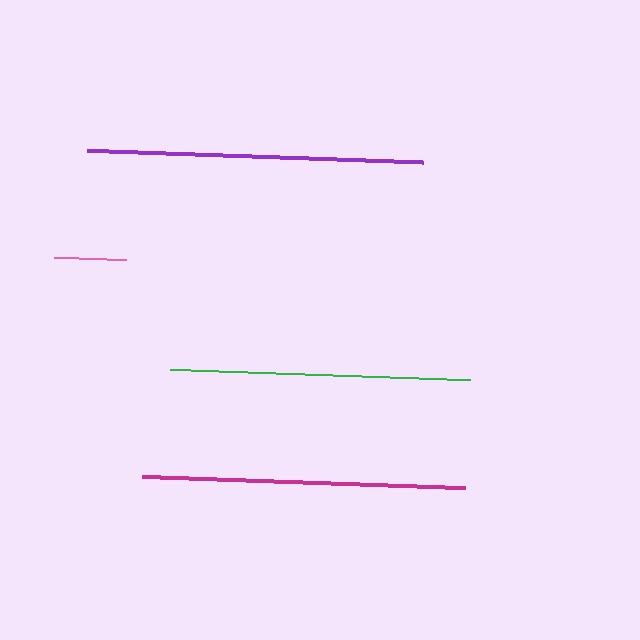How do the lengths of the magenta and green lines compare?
The magenta and green lines are approximately the same length.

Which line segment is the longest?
The purple line is the longest at approximately 336 pixels.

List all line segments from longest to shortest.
From longest to shortest: purple, magenta, green, pink.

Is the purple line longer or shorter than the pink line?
The purple line is longer than the pink line.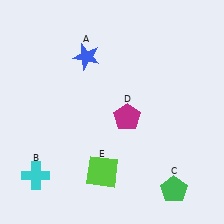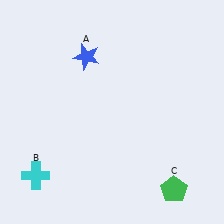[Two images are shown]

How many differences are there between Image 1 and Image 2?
There are 2 differences between the two images.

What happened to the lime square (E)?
The lime square (E) was removed in Image 2. It was in the bottom-left area of Image 1.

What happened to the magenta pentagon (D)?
The magenta pentagon (D) was removed in Image 2. It was in the bottom-right area of Image 1.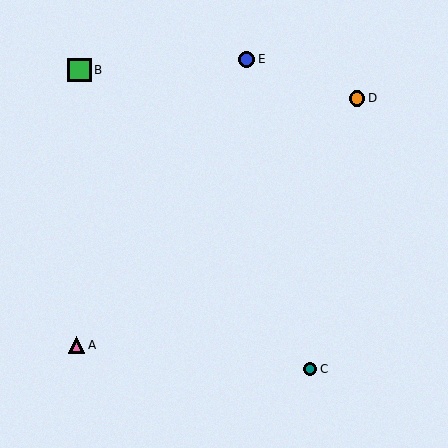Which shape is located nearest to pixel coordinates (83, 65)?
The green square (labeled B) at (79, 70) is nearest to that location.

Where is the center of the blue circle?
The center of the blue circle is at (247, 59).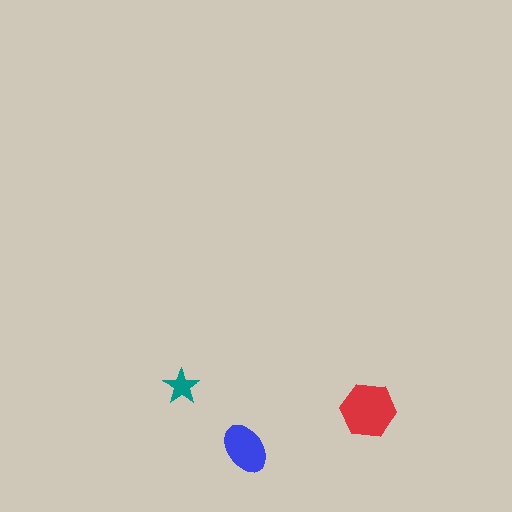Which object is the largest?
The red hexagon.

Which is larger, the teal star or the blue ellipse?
The blue ellipse.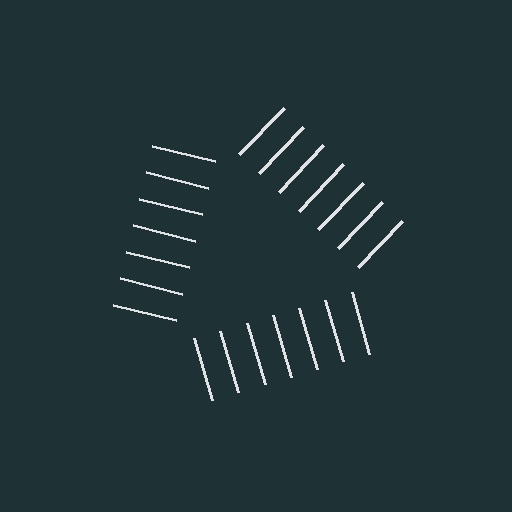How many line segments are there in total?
21 — 7 along each of the 3 edges.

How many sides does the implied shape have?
3 sides — the line-ends trace a triangle.